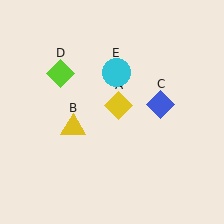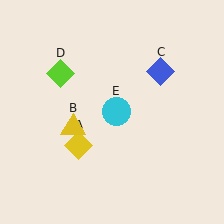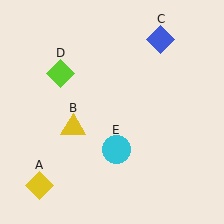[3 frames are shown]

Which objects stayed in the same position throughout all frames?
Yellow triangle (object B) and lime diamond (object D) remained stationary.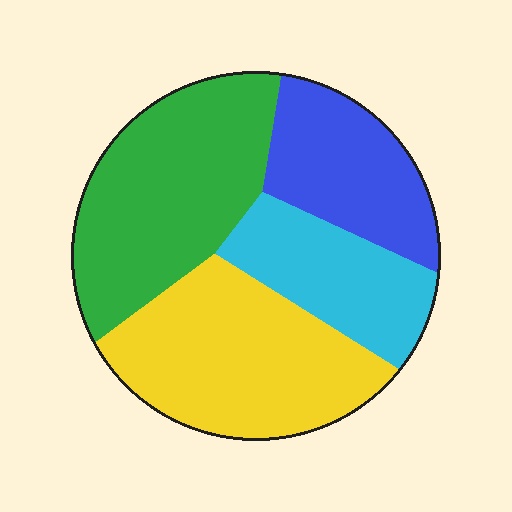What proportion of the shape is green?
Green takes up about one third (1/3) of the shape.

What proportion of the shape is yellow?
Yellow takes up about one third (1/3) of the shape.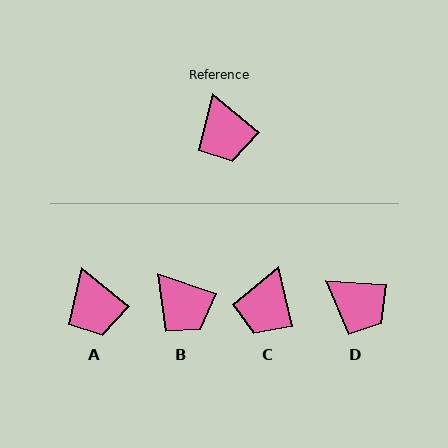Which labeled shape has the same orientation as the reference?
A.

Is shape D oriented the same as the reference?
No, it is off by about 36 degrees.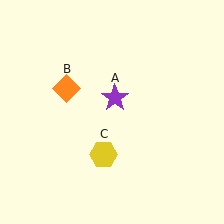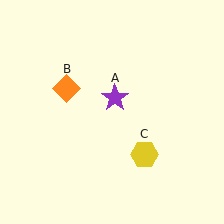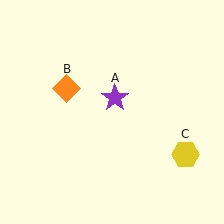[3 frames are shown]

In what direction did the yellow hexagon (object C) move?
The yellow hexagon (object C) moved right.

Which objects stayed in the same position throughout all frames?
Purple star (object A) and orange diamond (object B) remained stationary.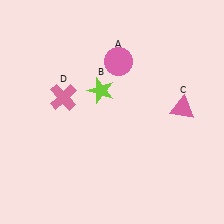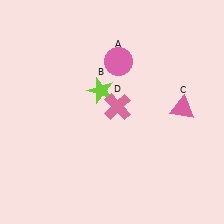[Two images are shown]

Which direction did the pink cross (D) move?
The pink cross (D) moved right.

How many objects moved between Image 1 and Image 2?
1 object moved between the two images.